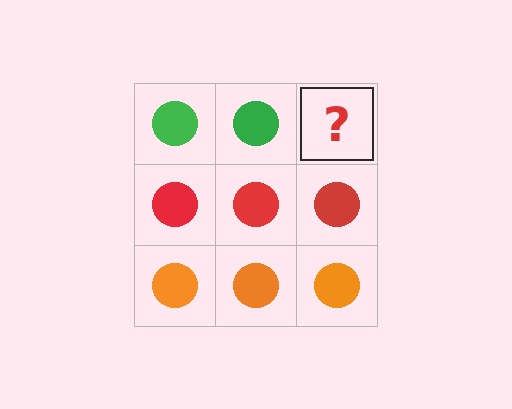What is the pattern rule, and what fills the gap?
The rule is that each row has a consistent color. The gap should be filled with a green circle.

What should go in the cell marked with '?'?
The missing cell should contain a green circle.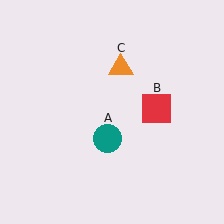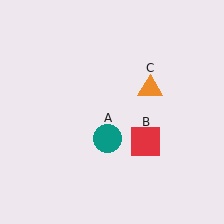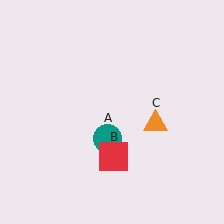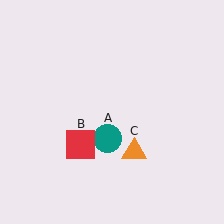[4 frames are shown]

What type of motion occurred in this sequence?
The red square (object B), orange triangle (object C) rotated clockwise around the center of the scene.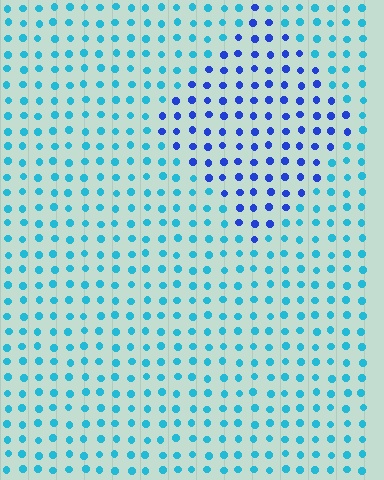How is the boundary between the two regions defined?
The boundary is defined purely by a slight shift in hue (about 41 degrees). Spacing, size, and orientation are identical on both sides.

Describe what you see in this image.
The image is filled with small cyan elements in a uniform arrangement. A diamond-shaped region is visible where the elements are tinted to a slightly different hue, forming a subtle color boundary.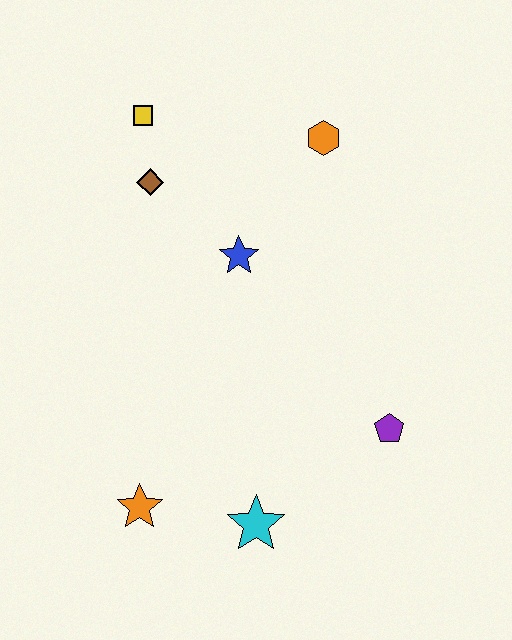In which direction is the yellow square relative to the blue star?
The yellow square is above the blue star.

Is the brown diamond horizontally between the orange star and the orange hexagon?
Yes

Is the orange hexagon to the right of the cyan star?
Yes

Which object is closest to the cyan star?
The orange star is closest to the cyan star.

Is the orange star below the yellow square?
Yes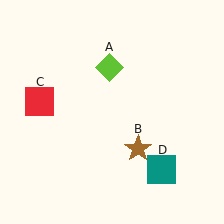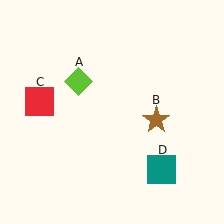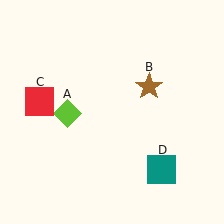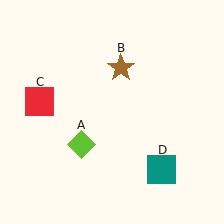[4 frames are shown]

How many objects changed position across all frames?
2 objects changed position: lime diamond (object A), brown star (object B).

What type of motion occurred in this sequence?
The lime diamond (object A), brown star (object B) rotated counterclockwise around the center of the scene.